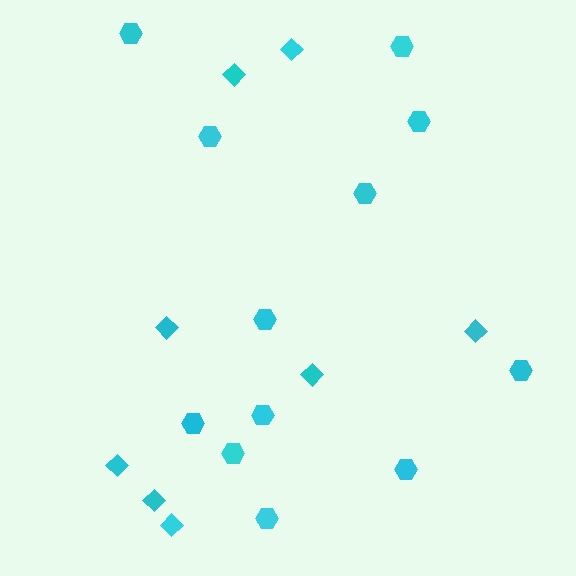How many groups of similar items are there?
There are 2 groups: one group of diamonds (8) and one group of hexagons (12).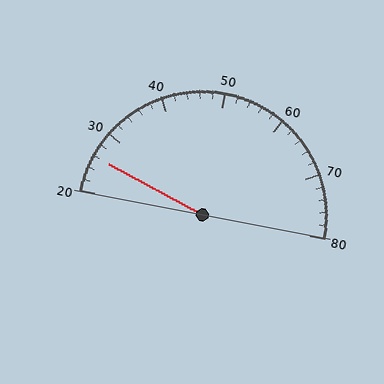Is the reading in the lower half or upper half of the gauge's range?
The reading is in the lower half of the range (20 to 80).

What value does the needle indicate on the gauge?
The needle indicates approximately 26.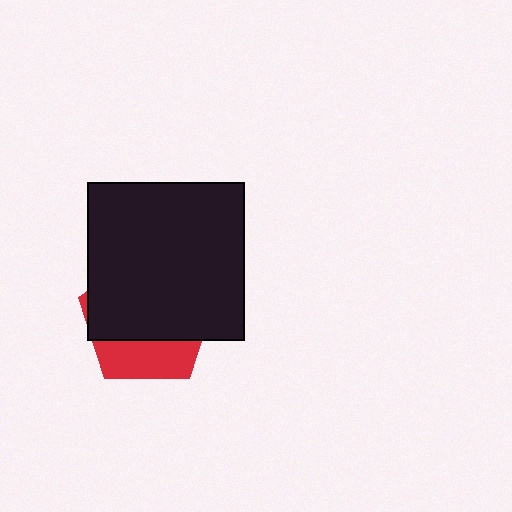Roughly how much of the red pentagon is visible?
A small part of it is visible (roughly 31%).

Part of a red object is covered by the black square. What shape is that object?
It is a pentagon.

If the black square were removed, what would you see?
You would see the complete red pentagon.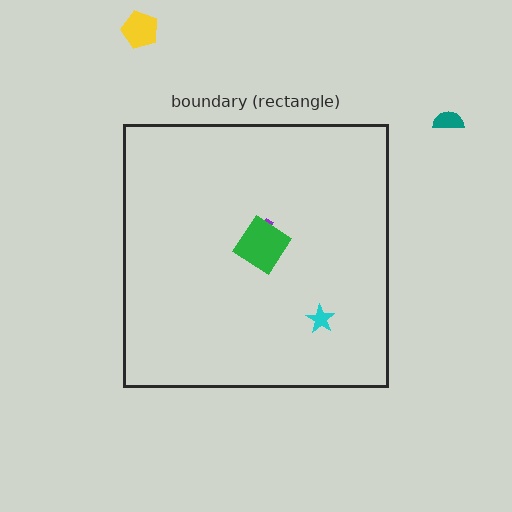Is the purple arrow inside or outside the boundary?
Inside.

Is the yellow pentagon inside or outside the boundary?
Outside.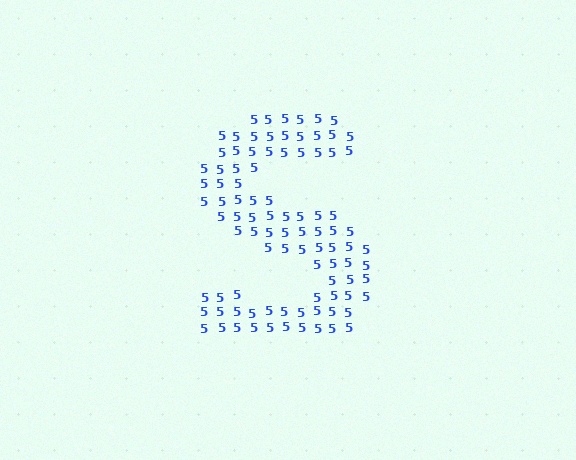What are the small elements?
The small elements are digit 5's.